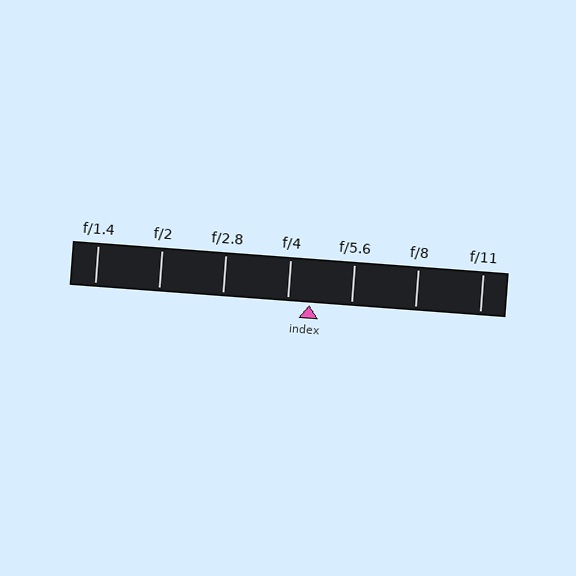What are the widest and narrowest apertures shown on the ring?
The widest aperture shown is f/1.4 and the narrowest is f/11.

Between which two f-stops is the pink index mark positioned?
The index mark is between f/4 and f/5.6.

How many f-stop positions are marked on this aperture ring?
There are 7 f-stop positions marked.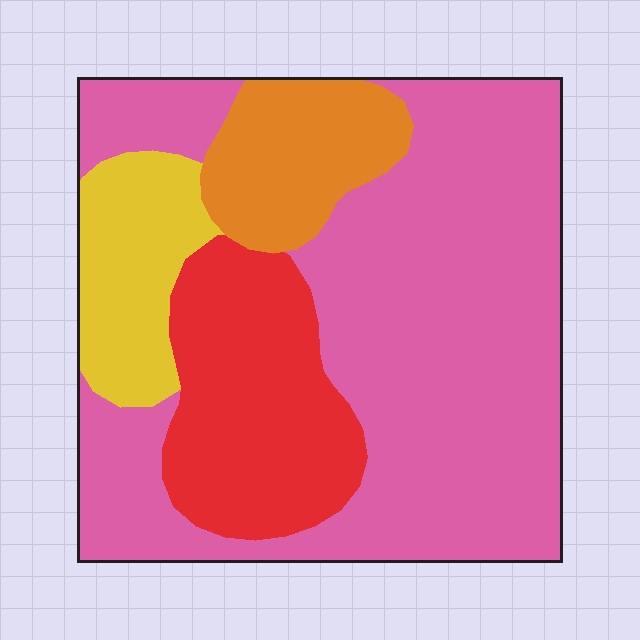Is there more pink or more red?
Pink.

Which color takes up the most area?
Pink, at roughly 60%.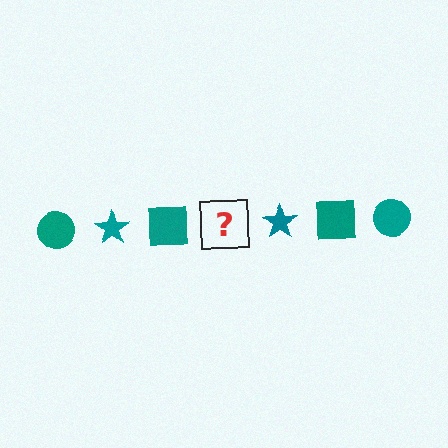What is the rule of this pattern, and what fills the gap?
The rule is that the pattern cycles through circle, star, square shapes in teal. The gap should be filled with a teal circle.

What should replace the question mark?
The question mark should be replaced with a teal circle.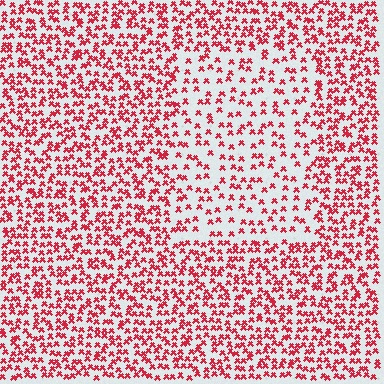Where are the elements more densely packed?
The elements are more densely packed outside the rectangle boundary.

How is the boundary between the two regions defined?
The boundary is defined by a change in element density (approximately 1.9x ratio). All elements are the same color, size, and shape.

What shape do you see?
I see a rectangle.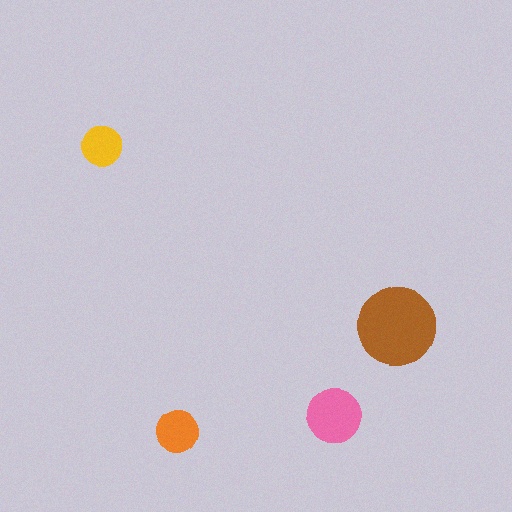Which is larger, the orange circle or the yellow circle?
The orange one.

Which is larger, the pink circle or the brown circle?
The brown one.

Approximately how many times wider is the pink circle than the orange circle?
About 1.5 times wider.